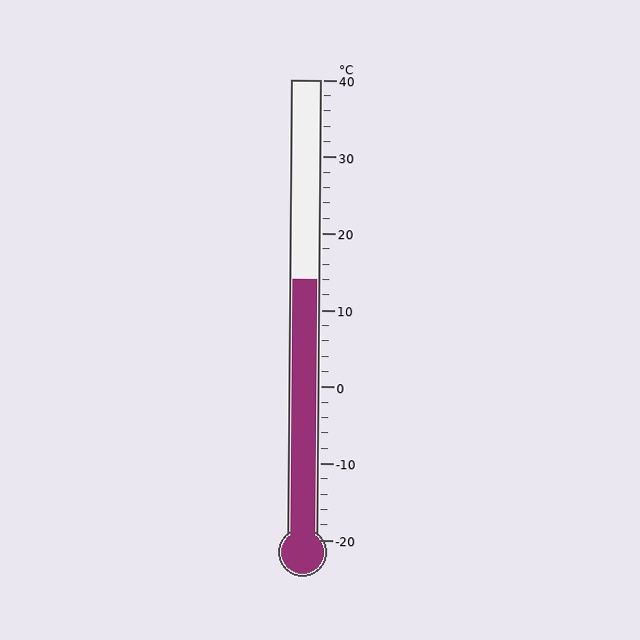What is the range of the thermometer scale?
The thermometer scale ranges from -20°C to 40°C.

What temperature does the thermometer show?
The thermometer shows approximately 14°C.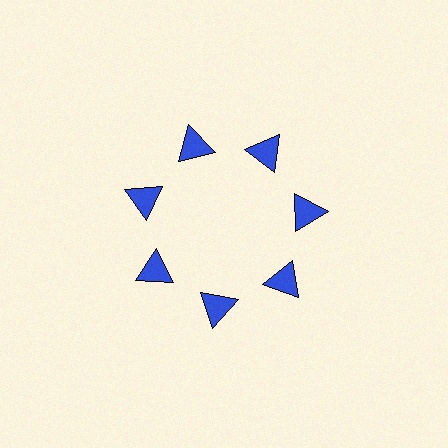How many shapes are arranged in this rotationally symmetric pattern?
There are 7 shapes, arranged in 7 groups of 1.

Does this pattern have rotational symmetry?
Yes, this pattern has 7-fold rotational symmetry. It looks the same after rotating 51 degrees around the center.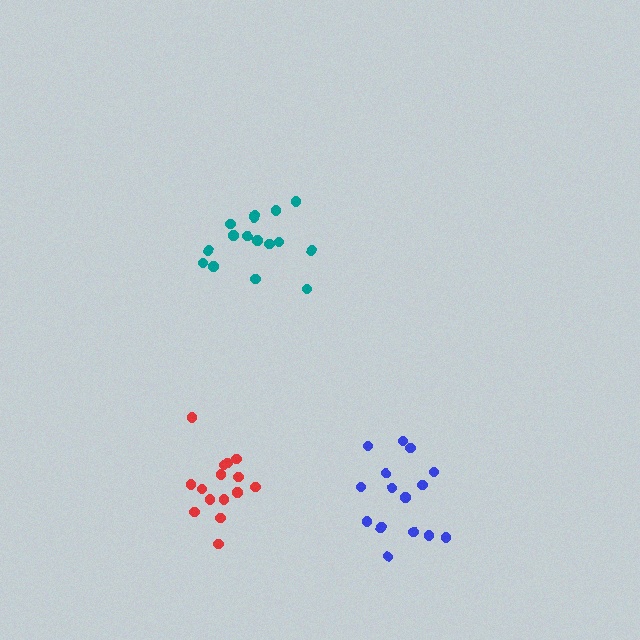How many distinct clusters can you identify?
There are 3 distinct clusters.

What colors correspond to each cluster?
The clusters are colored: red, teal, blue.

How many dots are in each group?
Group 1: 15 dots, Group 2: 16 dots, Group 3: 15 dots (46 total).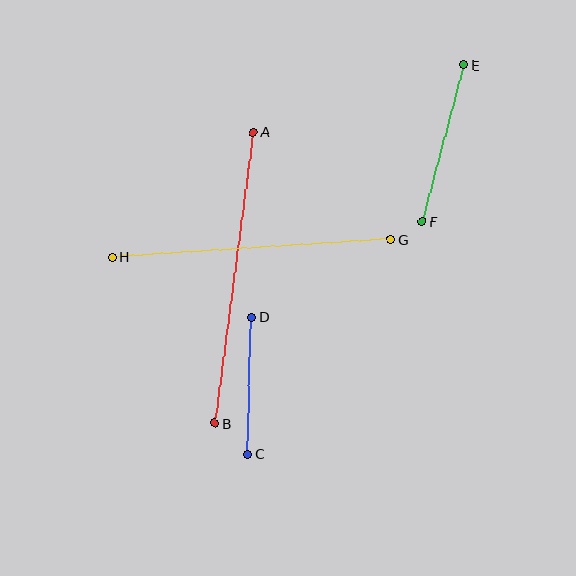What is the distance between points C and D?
The distance is approximately 137 pixels.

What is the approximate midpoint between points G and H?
The midpoint is at approximately (251, 248) pixels.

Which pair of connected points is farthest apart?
Points A and B are farthest apart.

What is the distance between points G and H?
The distance is approximately 279 pixels.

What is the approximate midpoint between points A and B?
The midpoint is at approximately (234, 277) pixels.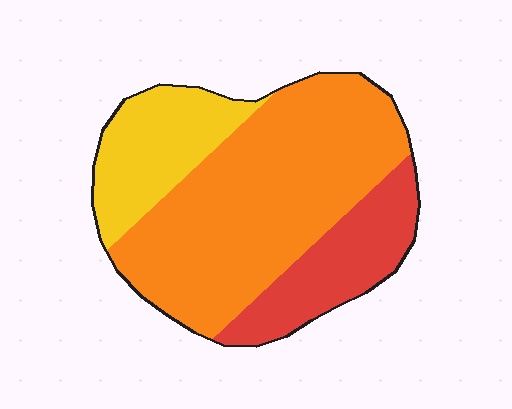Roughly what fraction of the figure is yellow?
Yellow takes up about one fifth (1/5) of the figure.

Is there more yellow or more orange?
Orange.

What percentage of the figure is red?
Red takes up less than a quarter of the figure.